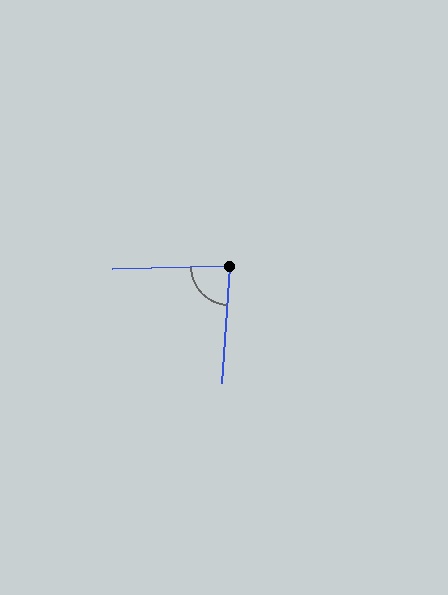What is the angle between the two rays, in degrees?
Approximately 85 degrees.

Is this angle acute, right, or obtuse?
It is acute.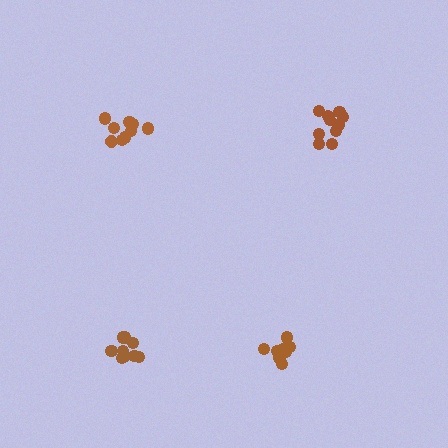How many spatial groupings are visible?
There are 4 spatial groupings.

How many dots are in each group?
Group 1: 9 dots, Group 2: 9 dots, Group 3: 8 dots, Group 4: 11 dots (37 total).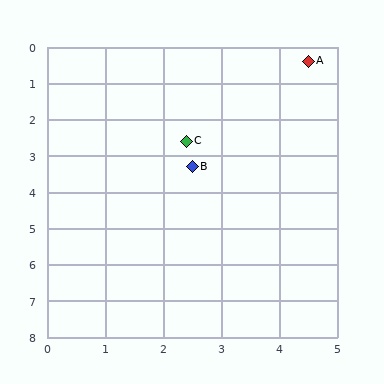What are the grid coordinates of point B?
Point B is at approximately (2.5, 3.3).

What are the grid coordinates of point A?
Point A is at approximately (4.5, 0.4).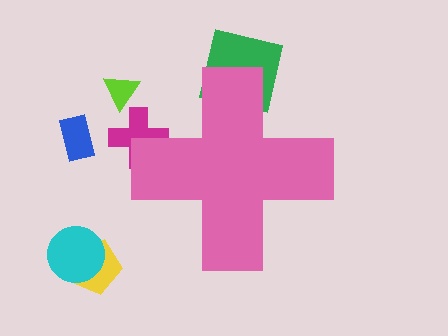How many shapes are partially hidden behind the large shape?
2 shapes are partially hidden.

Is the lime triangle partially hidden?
No, the lime triangle is fully visible.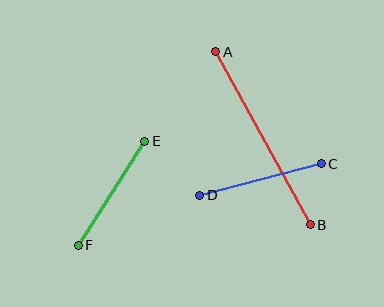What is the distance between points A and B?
The distance is approximately 197 pixels.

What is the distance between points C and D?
The distance is approximately 126 pixels.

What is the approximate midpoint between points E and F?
The midpoint is at approximately (112, 193) pixels.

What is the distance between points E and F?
The distance is approximately 123 pixels.